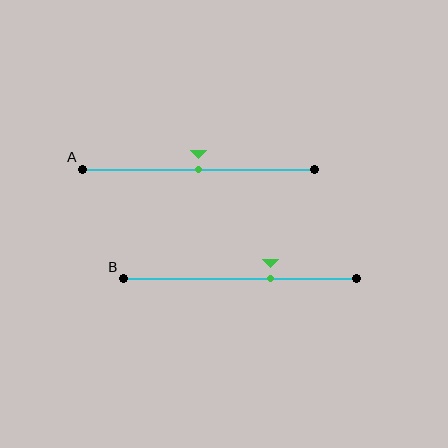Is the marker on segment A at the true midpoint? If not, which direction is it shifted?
Yes, the marker on segment A is at the true midpoint.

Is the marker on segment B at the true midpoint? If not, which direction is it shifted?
No, the marker on segment B is shifted to the right by about 13% of the segment length.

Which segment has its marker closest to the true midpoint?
Segment A has its marker closest to the true midpoint.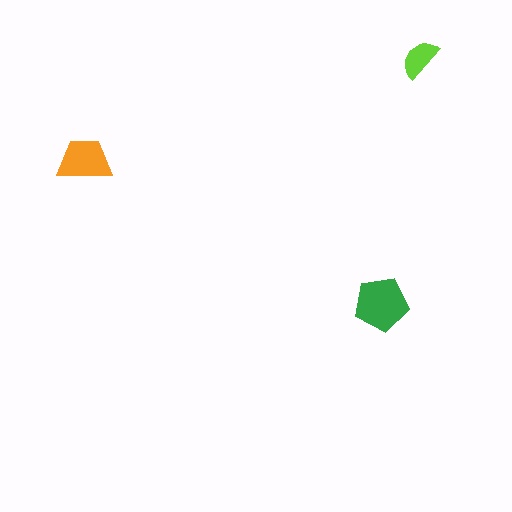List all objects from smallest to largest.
The lime semicircle, the orange trapezoid, the green pentagon.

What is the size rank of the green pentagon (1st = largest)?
1st.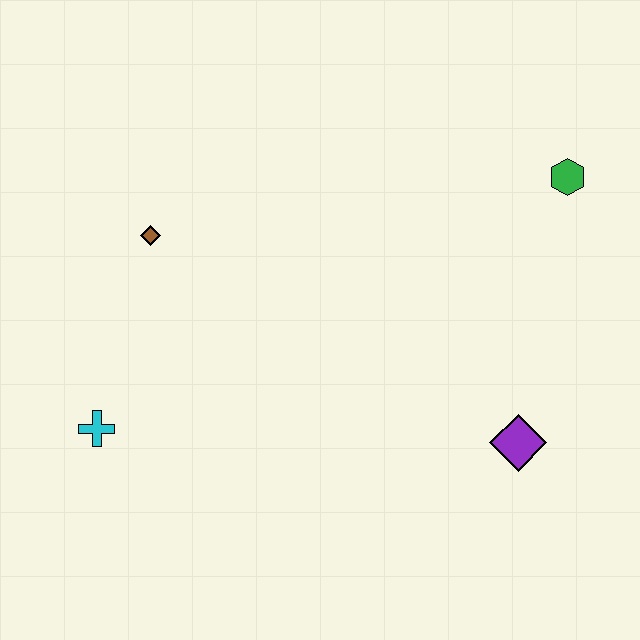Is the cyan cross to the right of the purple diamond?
No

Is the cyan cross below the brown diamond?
Yes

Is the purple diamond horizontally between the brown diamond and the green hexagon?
Yes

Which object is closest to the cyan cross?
The brown diamond is closest to the cyan cross.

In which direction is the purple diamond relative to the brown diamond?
The purple diamond is to the right of the brown diamond.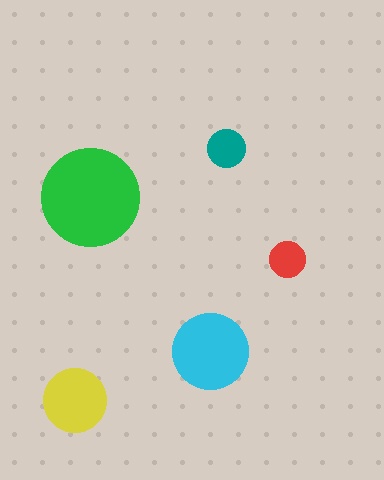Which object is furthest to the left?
The yellow circle is leftmost.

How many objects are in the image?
There are 5 objects in the image.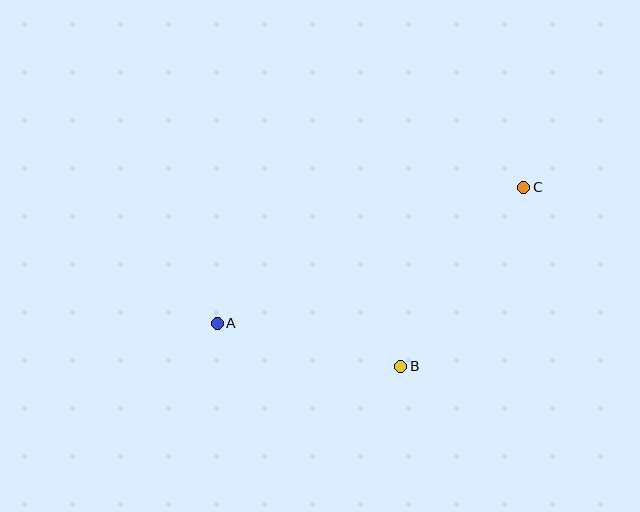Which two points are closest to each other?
Points A and B are closest to each other.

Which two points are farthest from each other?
Points A and C are farthest from each other.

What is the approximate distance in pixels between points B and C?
The distance between B and C is approximately 217 pixels.